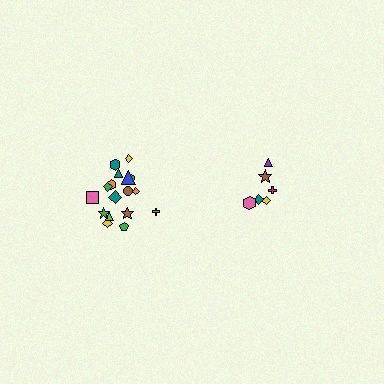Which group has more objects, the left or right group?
The left group.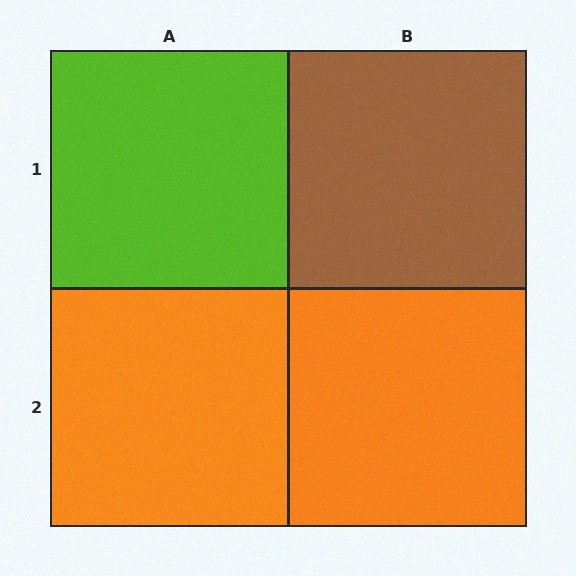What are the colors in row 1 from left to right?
Lime, brown.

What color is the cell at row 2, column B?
Orange.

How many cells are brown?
1 cell is brown.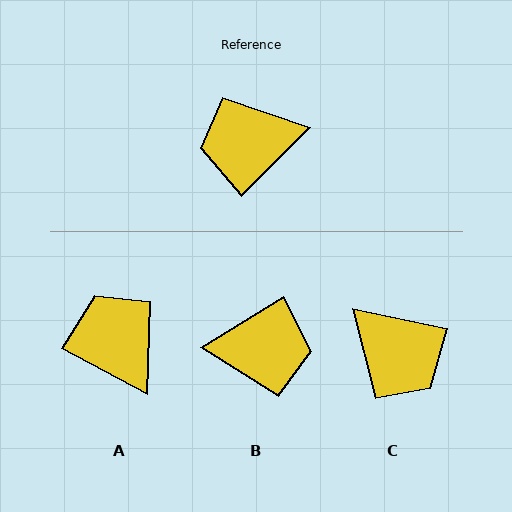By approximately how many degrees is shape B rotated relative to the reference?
Approximately 166 degrees counter-clockwise.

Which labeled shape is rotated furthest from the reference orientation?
B, about 166 degrees away.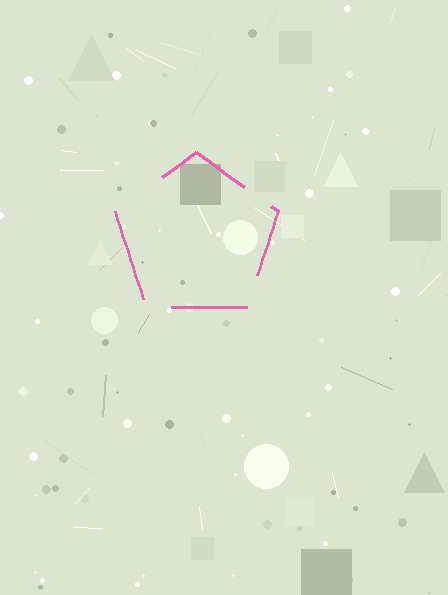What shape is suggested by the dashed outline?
The dashed outline suggests a pentagon.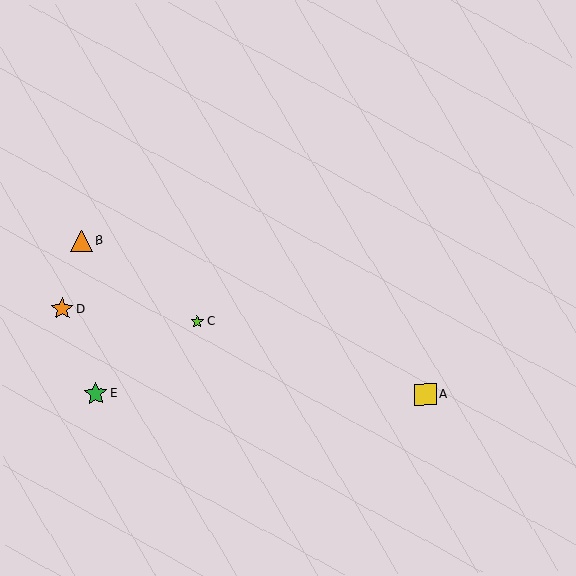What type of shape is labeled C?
Shape C is a lime star.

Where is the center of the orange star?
The center of the orange star is at (62, 309).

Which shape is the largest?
The green star (labeled E) is the largest.